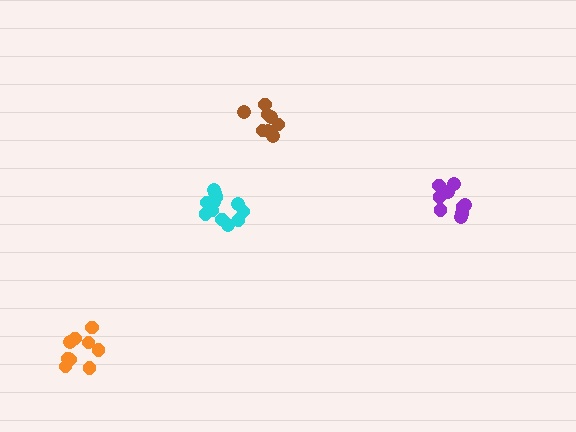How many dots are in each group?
Group 1: 8 dots, Group 2: 12 dots, Group 3: 9 dots, Group 4: 9 dots (38 total).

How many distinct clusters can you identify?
There are 4 distinct clusters.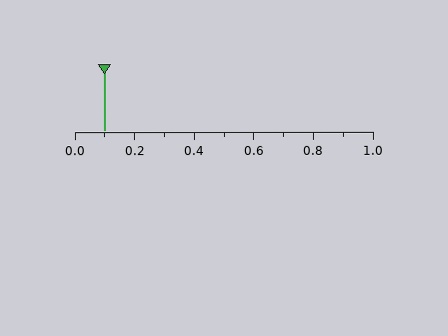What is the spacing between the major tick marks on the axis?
The major ticks are spaced 0.2 apart.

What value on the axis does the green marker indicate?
The marker indicates approximately 0.1.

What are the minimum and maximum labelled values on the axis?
The axis runs from 0.0 to 1.0.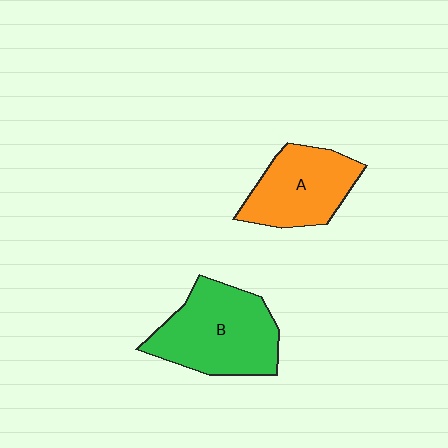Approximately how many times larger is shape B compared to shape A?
Approximately 1.3 times.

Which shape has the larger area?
Shape B (green).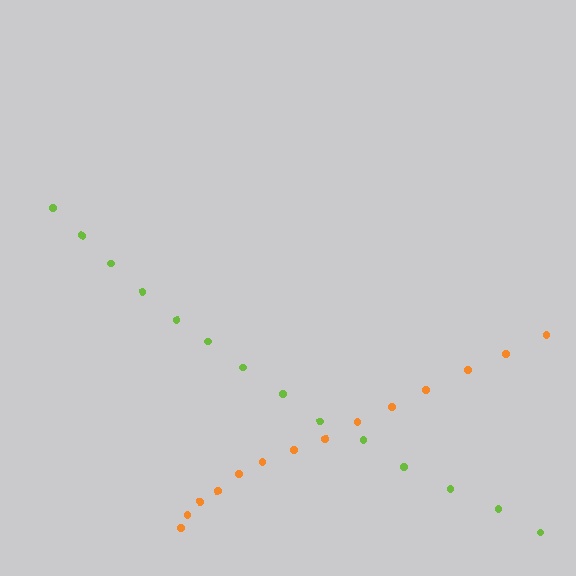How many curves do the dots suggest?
There are 2 distinct paths.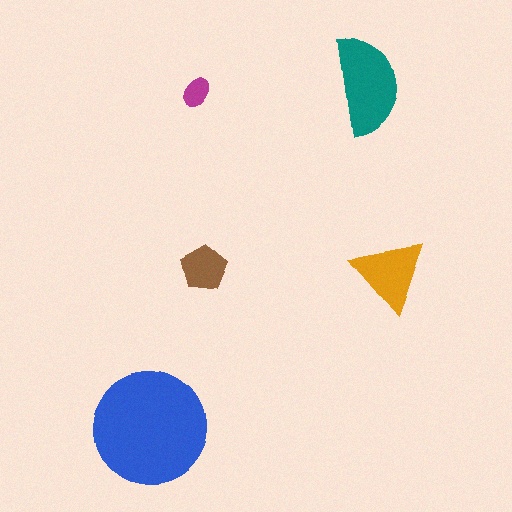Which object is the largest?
The blue circle.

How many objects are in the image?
There are 5 objects in the image.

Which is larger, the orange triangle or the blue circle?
The blue circle.